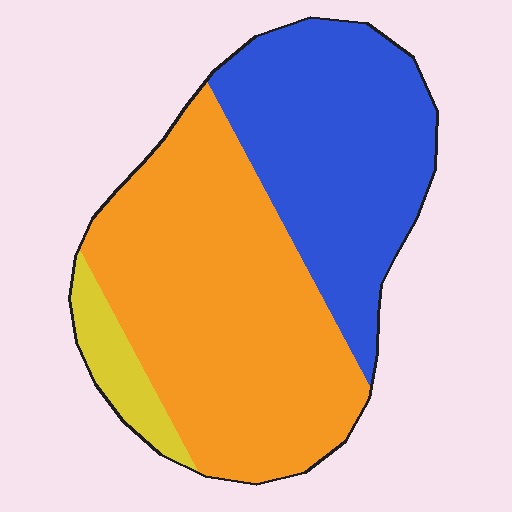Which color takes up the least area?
Yellow, at roughly 5%.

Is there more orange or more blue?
Orange.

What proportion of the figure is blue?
Blue takes up about three eighths (3/8) of the figure.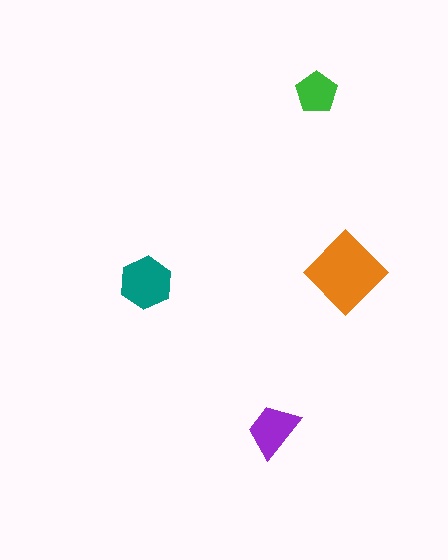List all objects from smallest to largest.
The green pentagon, the purple trapezoid, the teal hexagon, the orange diamond.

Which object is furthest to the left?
The teal hexagon is leftmost.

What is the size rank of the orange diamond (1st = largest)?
1st.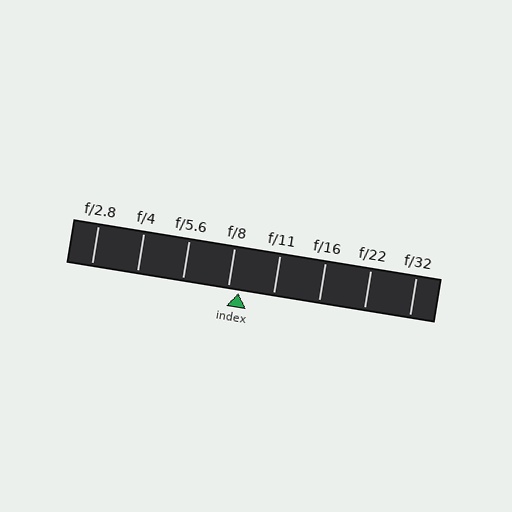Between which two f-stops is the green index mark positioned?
The index mark is between f/8 and f/11.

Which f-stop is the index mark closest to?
The index mark is closest to f/8.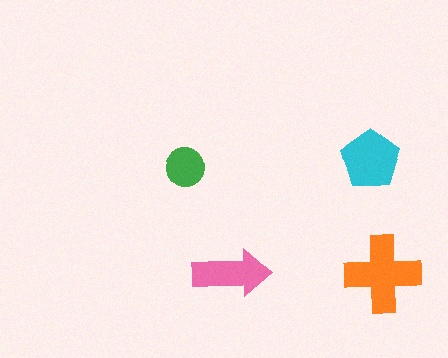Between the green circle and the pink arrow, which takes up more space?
The pink arrow.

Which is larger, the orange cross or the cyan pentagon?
The orange cross.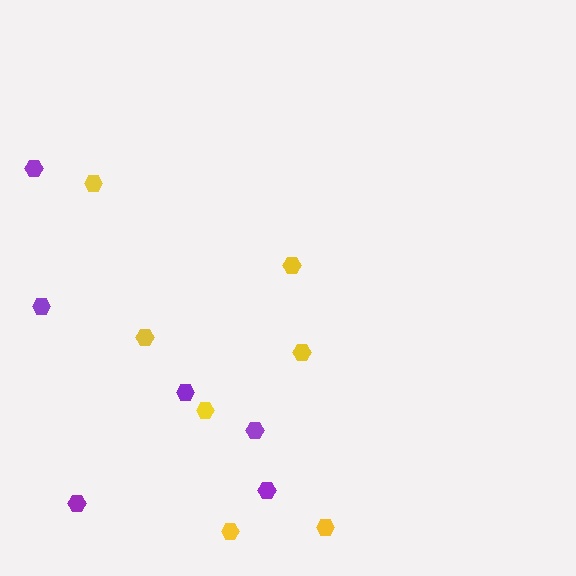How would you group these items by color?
There are 2 groups: one group of purple hexagons (6) and one group of yellow hexagons (7).